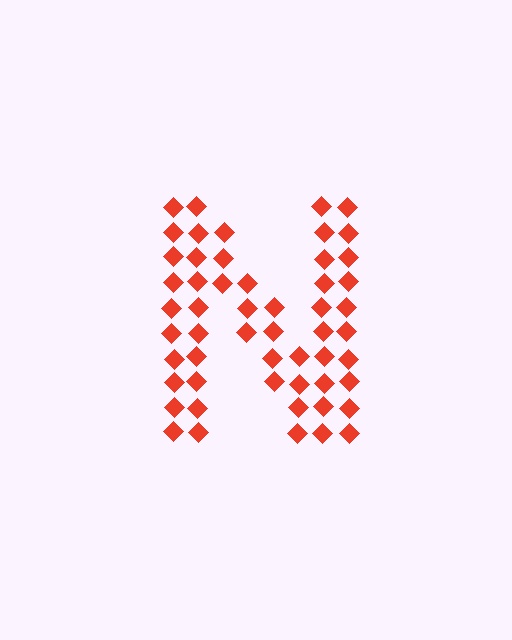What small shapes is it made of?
It is made of small diamonds.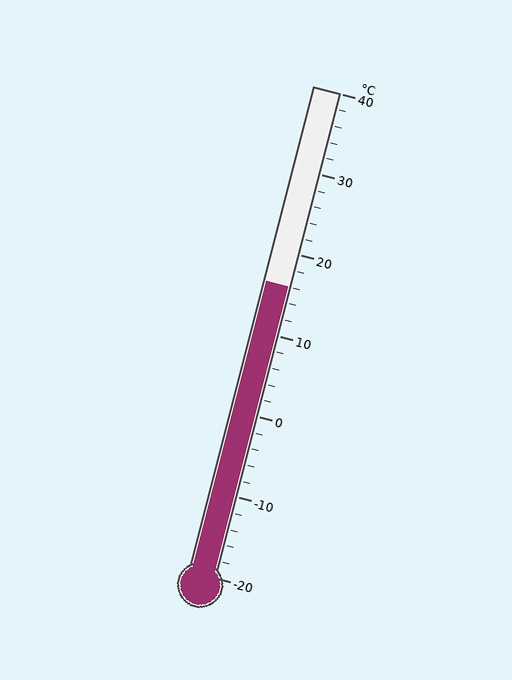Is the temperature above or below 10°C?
The temperature is above 10°C.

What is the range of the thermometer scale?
The thermometer scale ranges from -20°C to 40°C.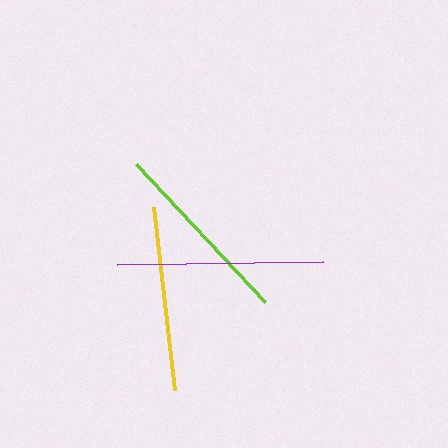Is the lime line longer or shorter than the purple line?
The purple line is longer than the lime line.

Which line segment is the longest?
The purple line is the longest at approximately 205 pixels.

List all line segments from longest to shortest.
From longest to shortest: purple, lime, yellow.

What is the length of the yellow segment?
The yellow segment is approximately 184 pixels long.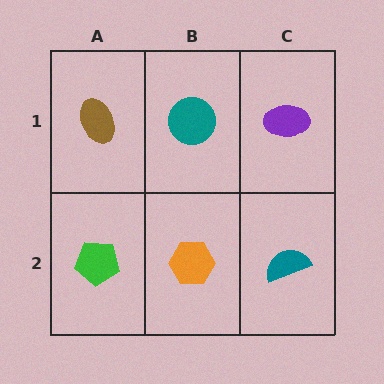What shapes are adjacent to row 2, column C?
A purple ellipse (row 1, column C), an orange hexagon (row 2, column B).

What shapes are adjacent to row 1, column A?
A green pentagon (row 2, column A), a teal circle (row 1, column B).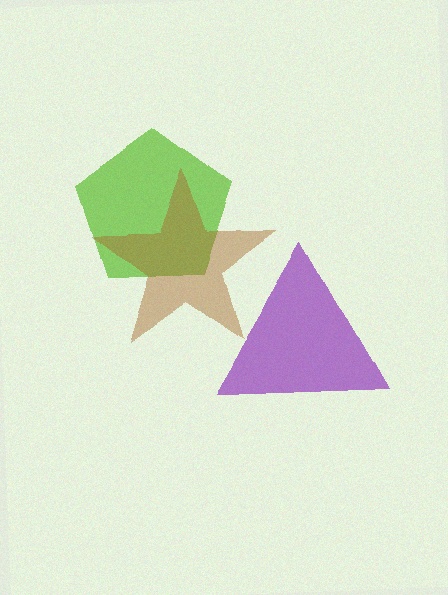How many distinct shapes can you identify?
There are 3 distinct shapes: a purple triangle, a lime pentagon, a brown star.